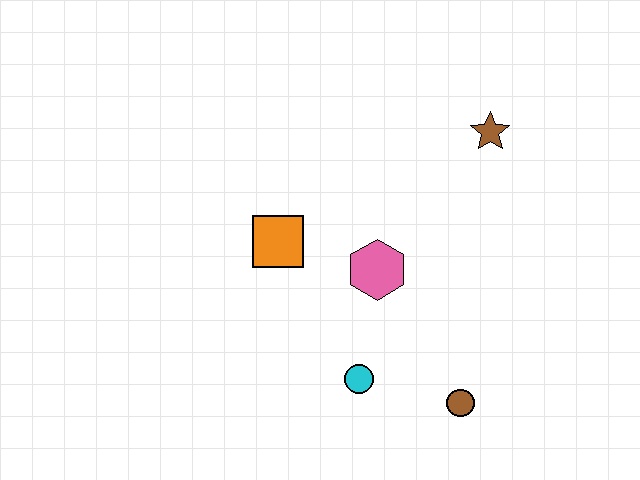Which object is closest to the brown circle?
The cyan circle is closest to the brown circle.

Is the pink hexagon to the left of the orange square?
No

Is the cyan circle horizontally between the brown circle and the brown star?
No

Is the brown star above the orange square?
Yes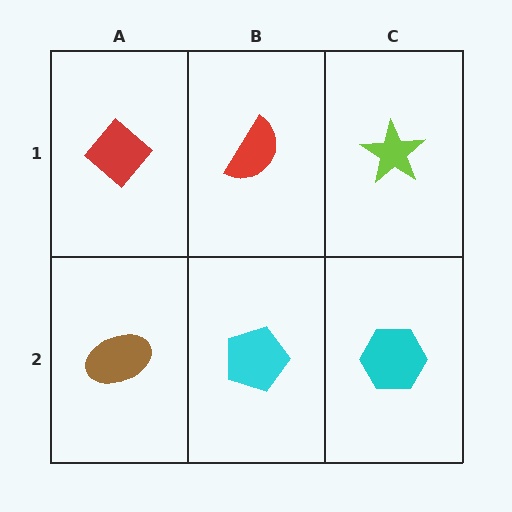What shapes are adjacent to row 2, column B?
A red semicircle (row 1, column B), a brown ellipse (row 2, column A), a cyan hexagon (row 2, column C).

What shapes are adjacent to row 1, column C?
A cyan hexagon (row 2, column C), a red semicircle (row 1, column B).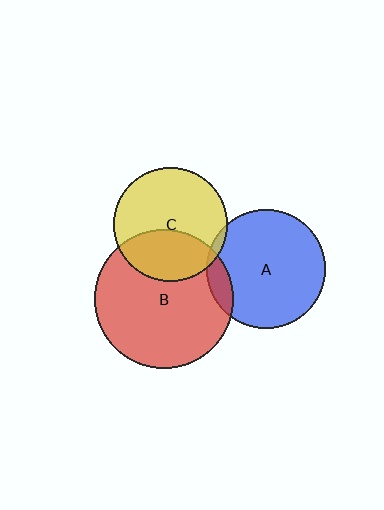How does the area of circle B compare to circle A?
Approximately 1.4 times.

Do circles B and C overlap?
Yes.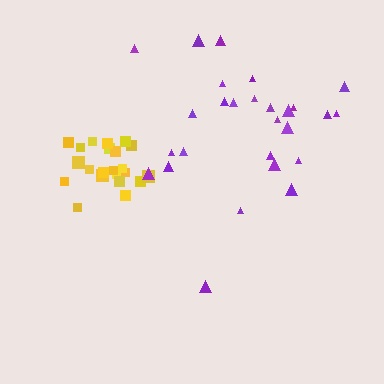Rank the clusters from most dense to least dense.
yellow, purple.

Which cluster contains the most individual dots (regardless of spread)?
Purple (27).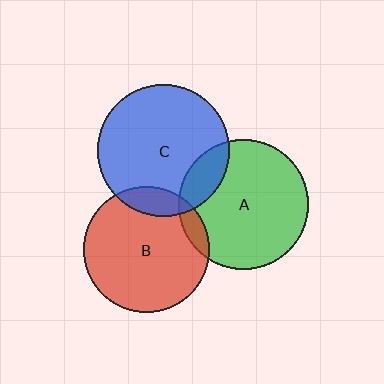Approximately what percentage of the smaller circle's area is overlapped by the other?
Approximately 15%.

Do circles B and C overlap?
Yes.